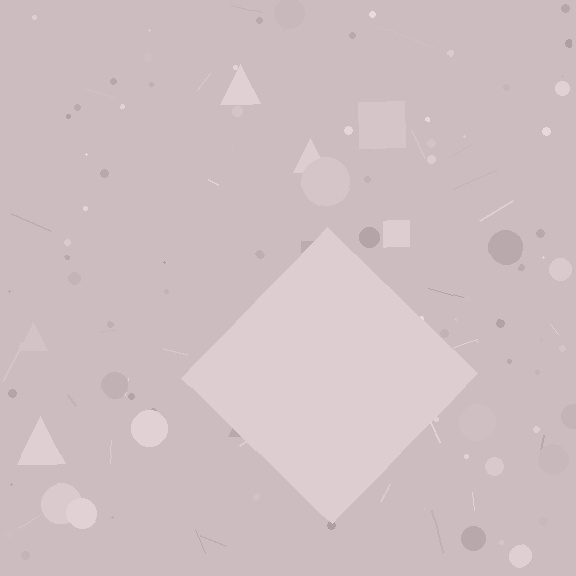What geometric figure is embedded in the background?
A diamond is embedded in the background.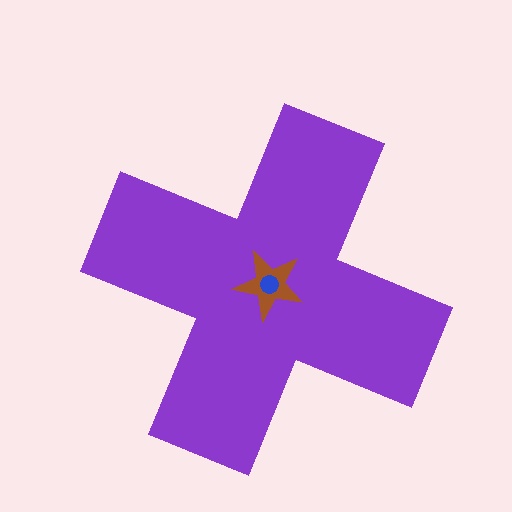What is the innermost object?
The blue circle.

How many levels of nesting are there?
3.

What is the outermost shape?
The purple cross.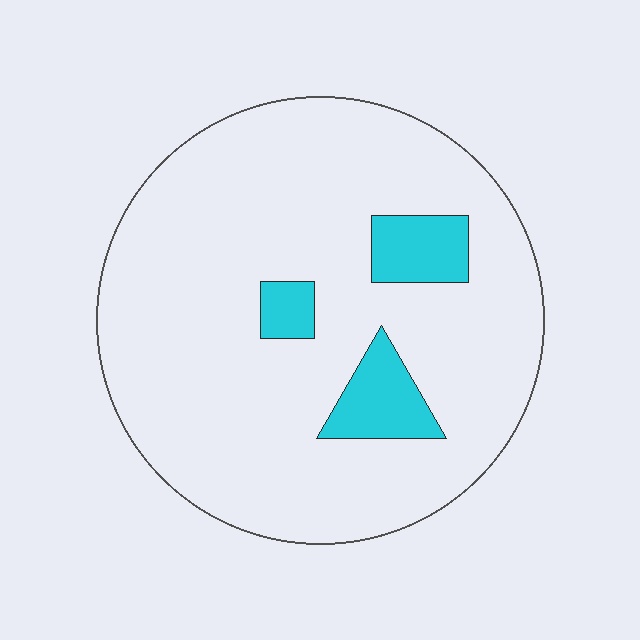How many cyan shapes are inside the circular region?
3.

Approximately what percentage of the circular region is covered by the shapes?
Approximately 10%.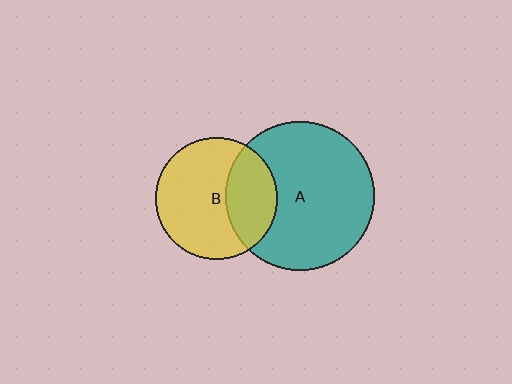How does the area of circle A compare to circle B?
Approximately 1.5 times.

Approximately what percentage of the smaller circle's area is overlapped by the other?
Approximately 35%.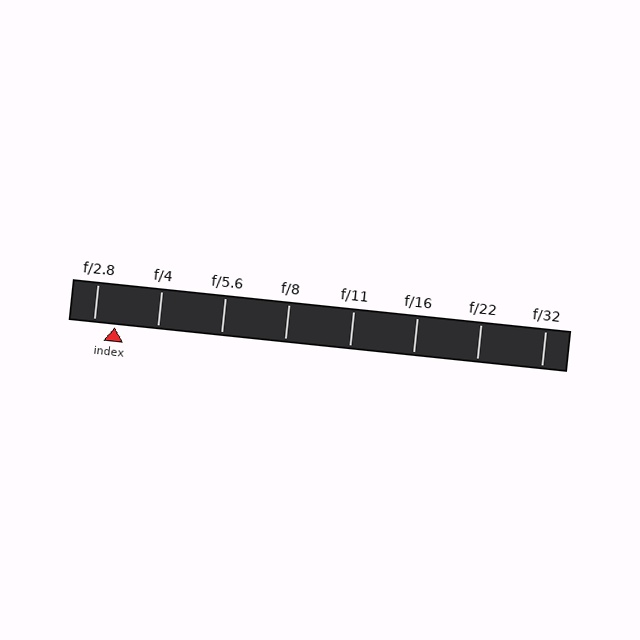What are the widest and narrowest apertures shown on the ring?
The widest aperture shown is f/2.8 and the narrowest is f/32.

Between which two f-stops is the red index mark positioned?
The index mark is between f/2.8 and f/4.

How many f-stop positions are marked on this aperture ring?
There are 8 f-stop positions marked.